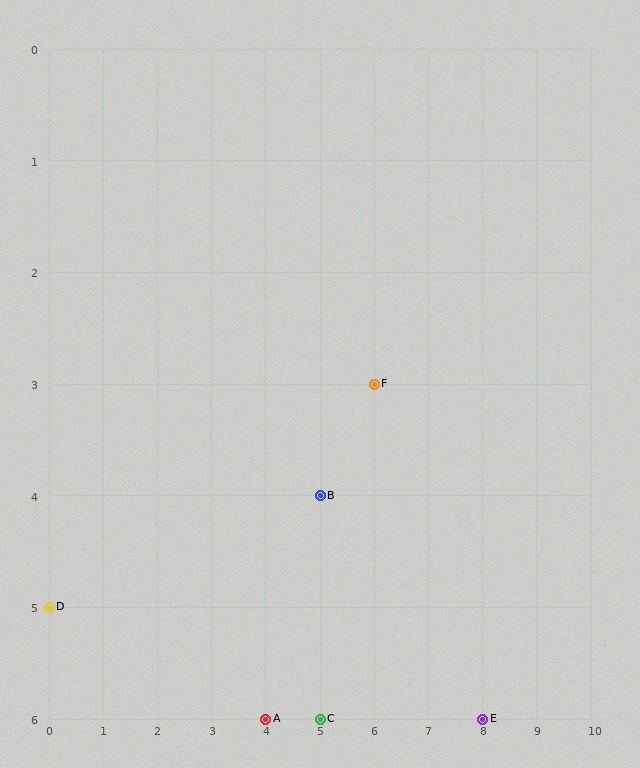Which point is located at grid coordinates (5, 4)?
Point B is at (5, 4).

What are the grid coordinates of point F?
Point F is at grid coordinates (6, 3).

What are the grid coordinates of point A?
Point A is at grid coordinates (4, 6).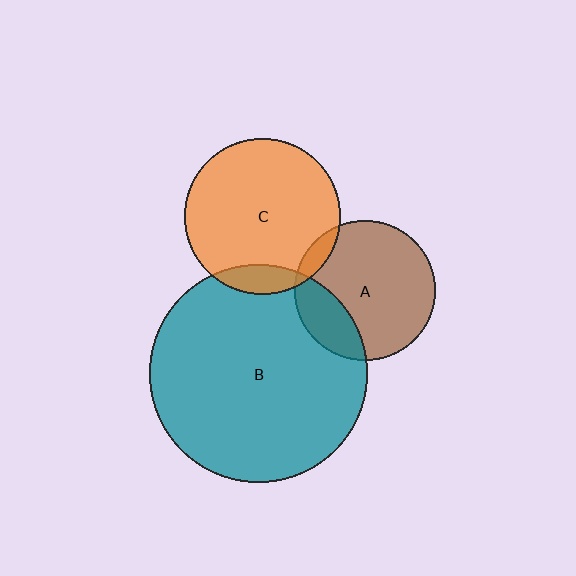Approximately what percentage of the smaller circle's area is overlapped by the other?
Approximately 20%.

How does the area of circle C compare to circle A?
Approximately 1.2 times.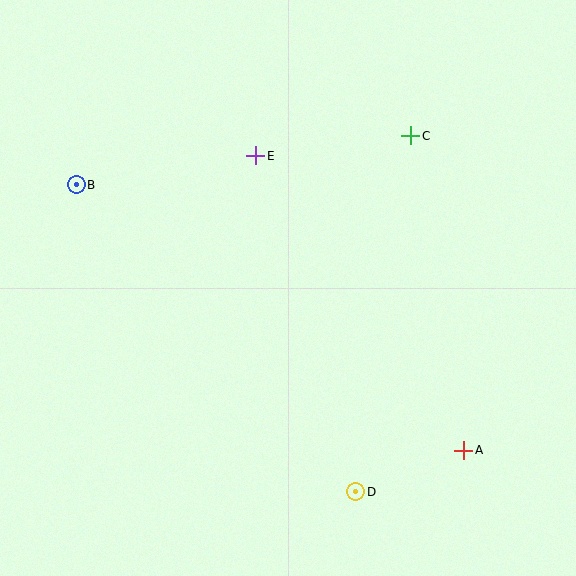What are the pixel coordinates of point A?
Point A is at (464, 450).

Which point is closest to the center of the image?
Point E at (256, 156) is closest to the center.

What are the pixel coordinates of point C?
Point C is at (411, 136).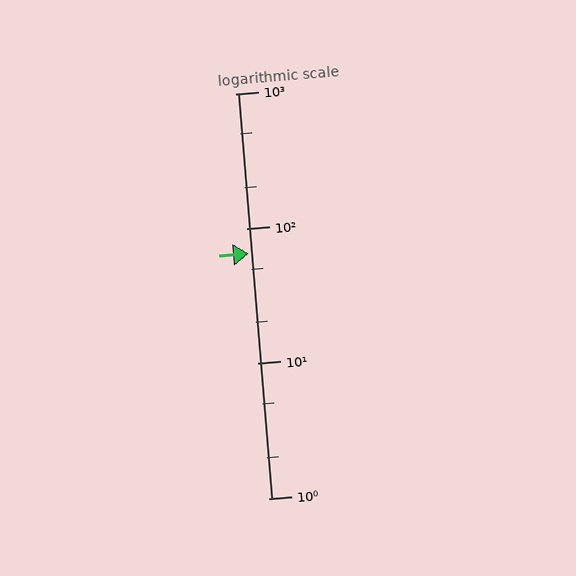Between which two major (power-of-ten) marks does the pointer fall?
The pointer is between 10 and 100.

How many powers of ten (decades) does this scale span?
The scale spans 3 decades, from 1 to 1000.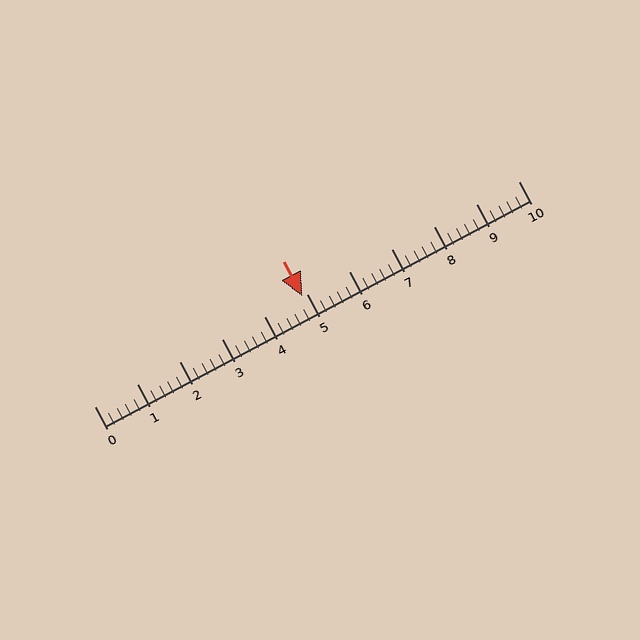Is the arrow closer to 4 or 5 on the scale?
The arrow is closer to 5.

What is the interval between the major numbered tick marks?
The major tick marks are spaced 1 units apart.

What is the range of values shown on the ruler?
The ruler shows values from 0 to 10.